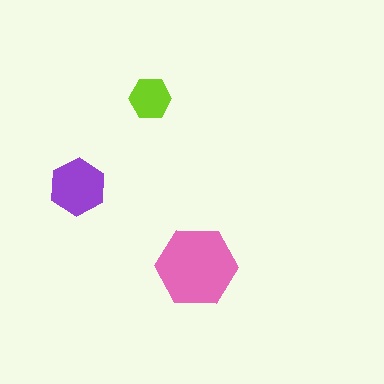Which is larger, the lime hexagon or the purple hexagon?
The purple one.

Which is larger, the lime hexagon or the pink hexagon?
The pink one.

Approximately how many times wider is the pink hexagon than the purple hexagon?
About 1.5 times wider.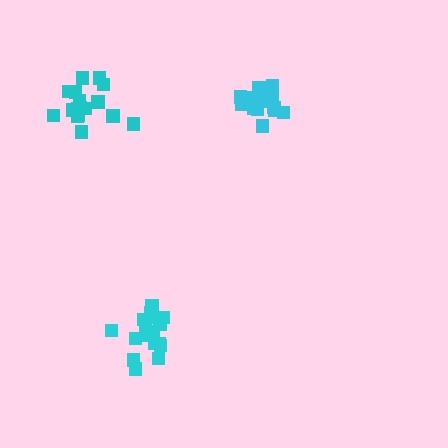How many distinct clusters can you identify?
There are 3 distinct clusters.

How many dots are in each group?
Group 1: 18 dots, Group 2: 17 dots, Group 3: 16 dots (51 total).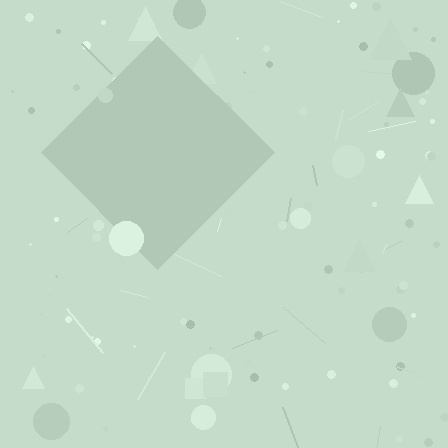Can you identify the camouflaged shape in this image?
The camouflaged shape is a diamond.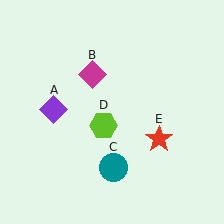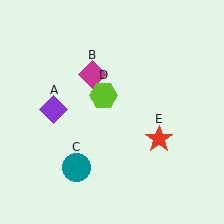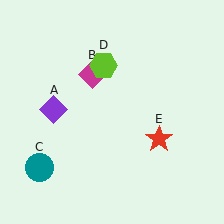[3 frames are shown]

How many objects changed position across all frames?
2 objects changed position: teal circle (object C), lime hexagon (object D).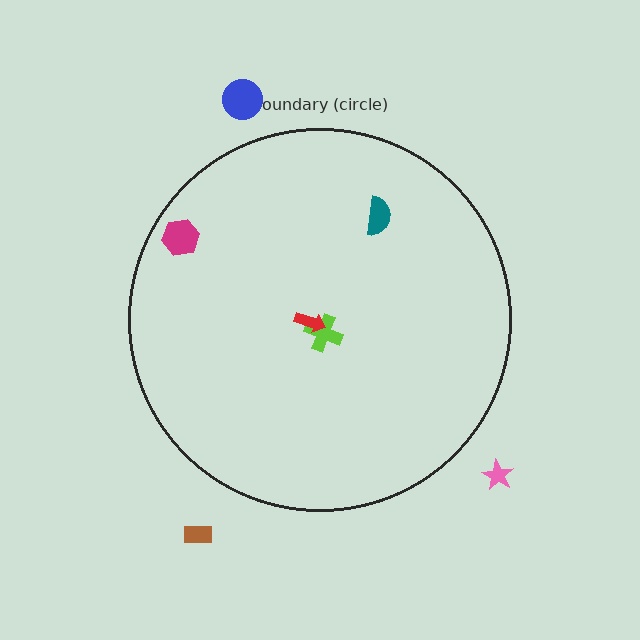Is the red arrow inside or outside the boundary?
Inside.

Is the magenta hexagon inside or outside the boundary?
Inside.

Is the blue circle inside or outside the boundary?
Outside.